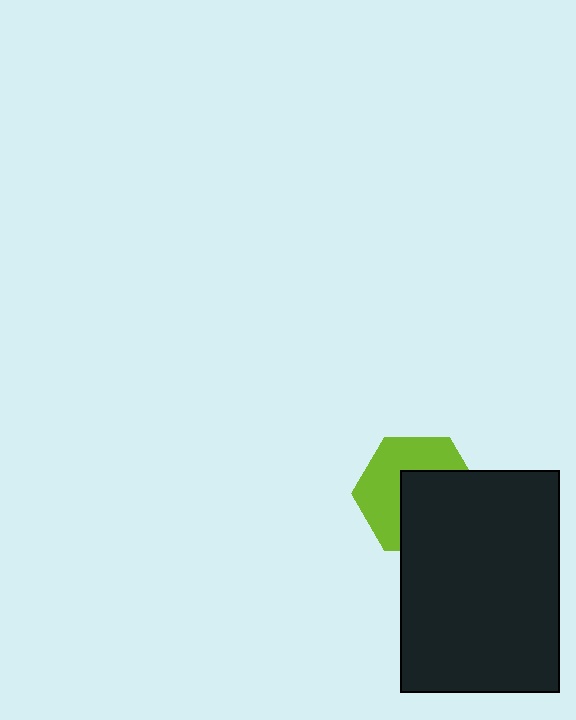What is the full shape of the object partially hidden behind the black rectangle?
The partially hidden object is a lime hexagon.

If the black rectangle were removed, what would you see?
You would see the complete lime hexagon.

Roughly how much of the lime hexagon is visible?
About half of it is visible (roughly 49%).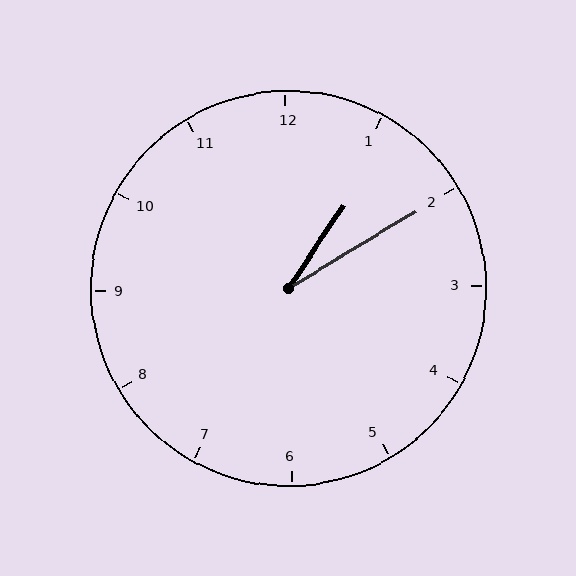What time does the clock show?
1:10.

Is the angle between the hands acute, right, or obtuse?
It is acute.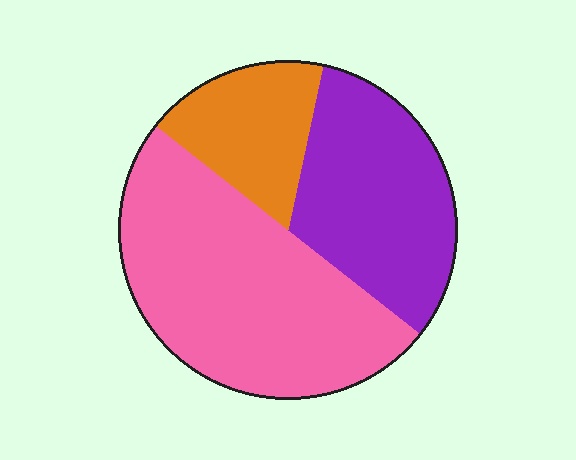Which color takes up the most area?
Pink, at roughly 50%.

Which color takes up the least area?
Orange, at roughly 20%.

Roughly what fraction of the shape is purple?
Purple covers around 30% of the shape.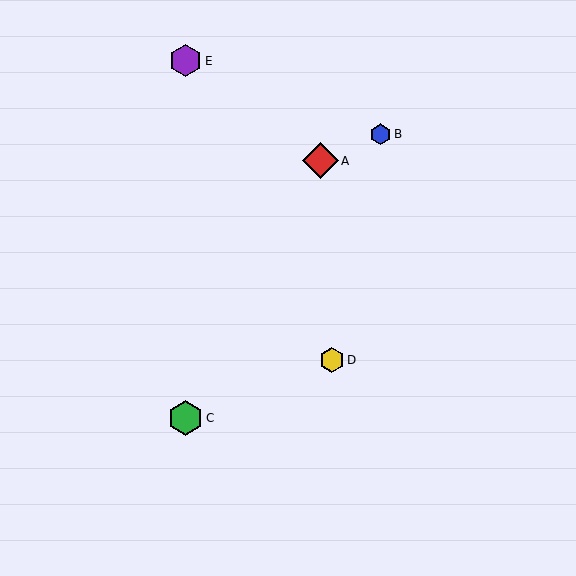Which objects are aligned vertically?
Objects C, E are aligned vertically.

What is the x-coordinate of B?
Object B is at x≈380.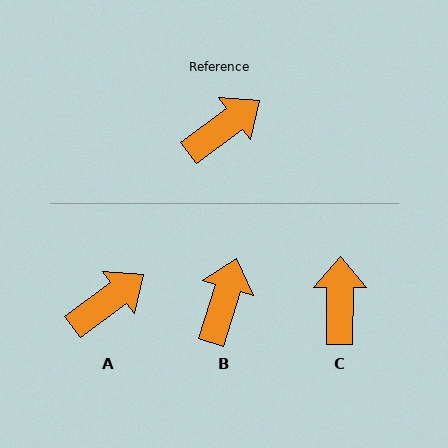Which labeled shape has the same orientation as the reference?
A.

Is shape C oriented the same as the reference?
No, it is off by about 53 degrees.